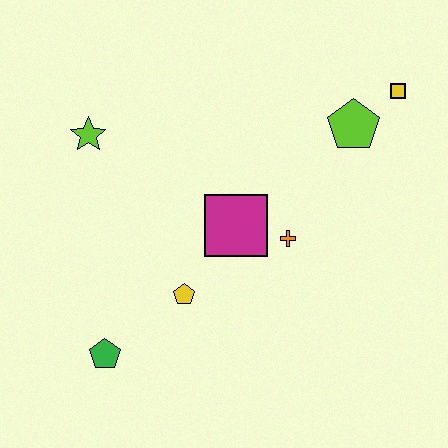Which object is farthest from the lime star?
The yellow square is farthest from the lime star.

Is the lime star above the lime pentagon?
No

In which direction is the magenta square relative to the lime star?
The magenta square is to the right of the lime star.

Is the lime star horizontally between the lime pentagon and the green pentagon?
No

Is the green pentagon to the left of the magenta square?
Yes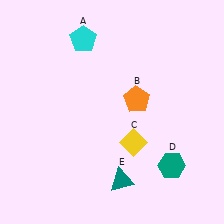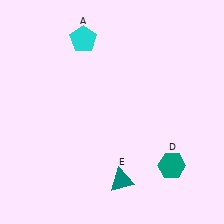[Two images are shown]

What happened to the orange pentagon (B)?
The orange pentagon (B) was removed in Image 2. It was in the top-right area of Image 1.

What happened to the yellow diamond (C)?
The yellow diamond (C) was removed in Image 2. It was in the bottom-right area of Image 1.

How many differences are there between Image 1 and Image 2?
There are 2 differences between the two images.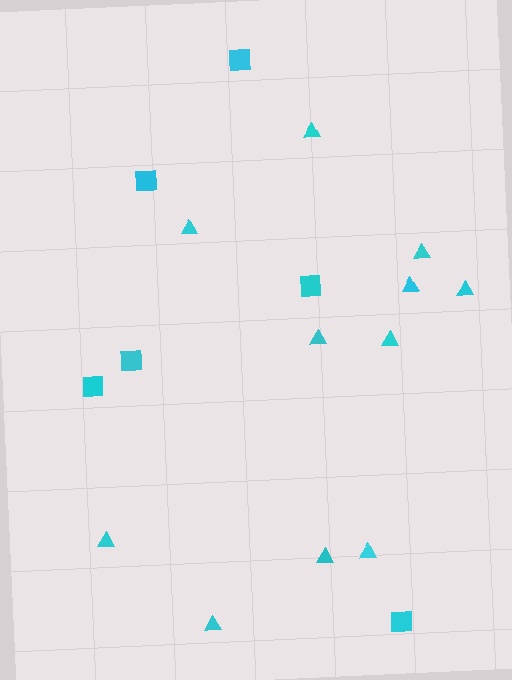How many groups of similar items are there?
There are 2 groups: one group of squares (6) and one group of triangles (11).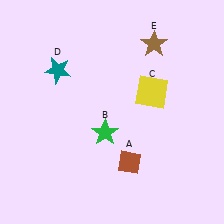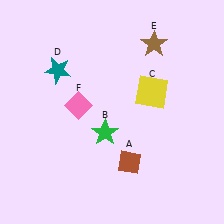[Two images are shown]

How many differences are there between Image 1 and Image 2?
There is 1 difference between the two images.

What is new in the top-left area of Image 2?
A pink diamond (F) was added in the top-left area of Image 2.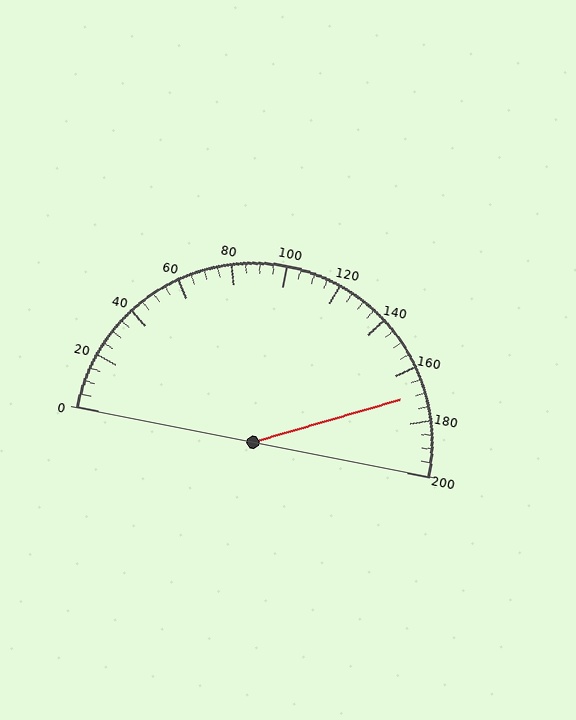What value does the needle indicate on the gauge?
The needle indicates approximately 170.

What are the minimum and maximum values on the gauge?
The gauge ranges from 0 to 200.